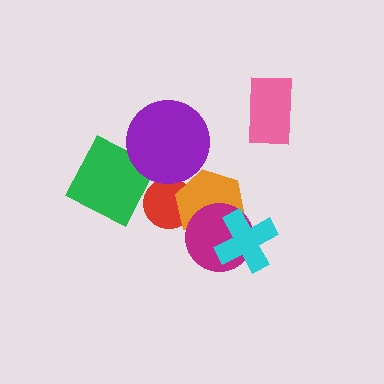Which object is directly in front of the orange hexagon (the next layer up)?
The magenta circle is directly in front of the orange hexagon.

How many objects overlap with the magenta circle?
2 objects overlap with the magenta circle.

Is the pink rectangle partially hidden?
No, no other shape covers it.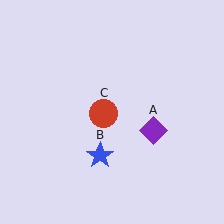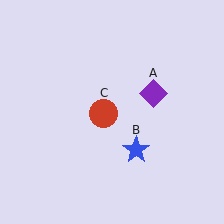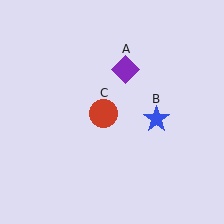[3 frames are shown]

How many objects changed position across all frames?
2 objects changed position: purple diamond (object A), blue star (object B).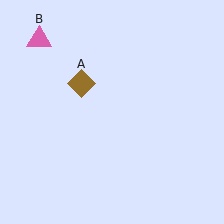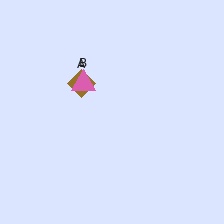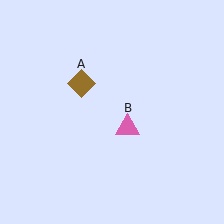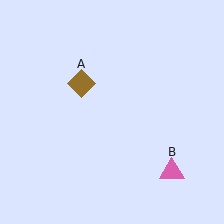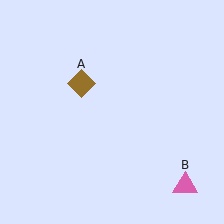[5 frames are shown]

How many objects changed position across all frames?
1 object changed position: pink triangle (object B).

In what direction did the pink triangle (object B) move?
The pink triangle (object B) moved down and to the right.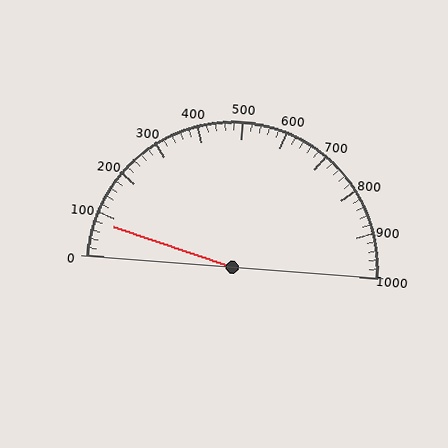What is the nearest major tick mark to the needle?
The nearest major tick mark is 100.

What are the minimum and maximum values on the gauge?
The gauge ranges from 0 to 1000.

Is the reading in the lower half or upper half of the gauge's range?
The reading is in the lower half of the range (0 to 1000).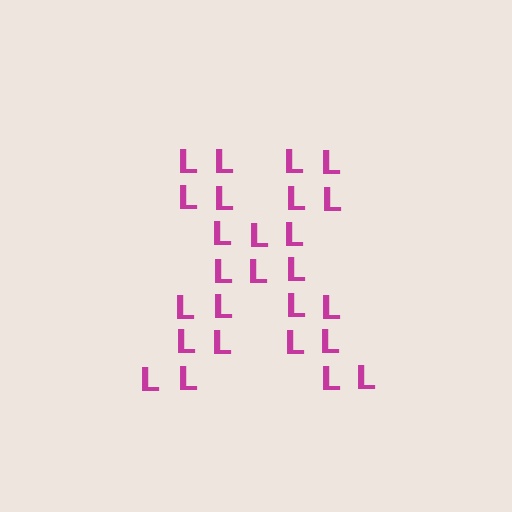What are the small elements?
The small elements are letter L's.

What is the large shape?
The large shape is the letter X.